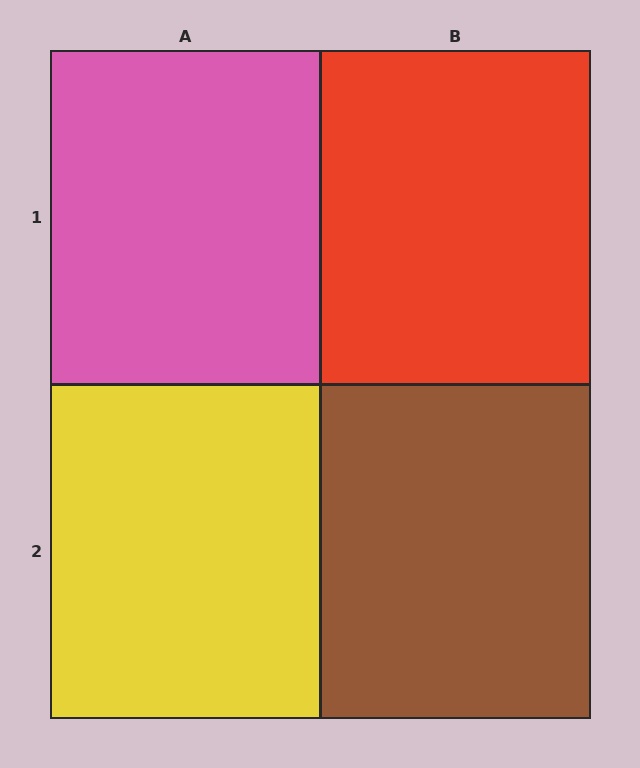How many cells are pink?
1 cell is pink.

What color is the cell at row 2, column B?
Brown.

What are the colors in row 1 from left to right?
Pink, red.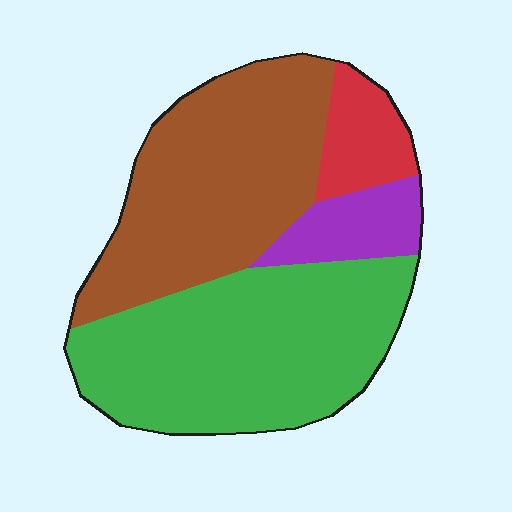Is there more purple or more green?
Green.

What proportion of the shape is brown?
Brown covers 38% of the shape.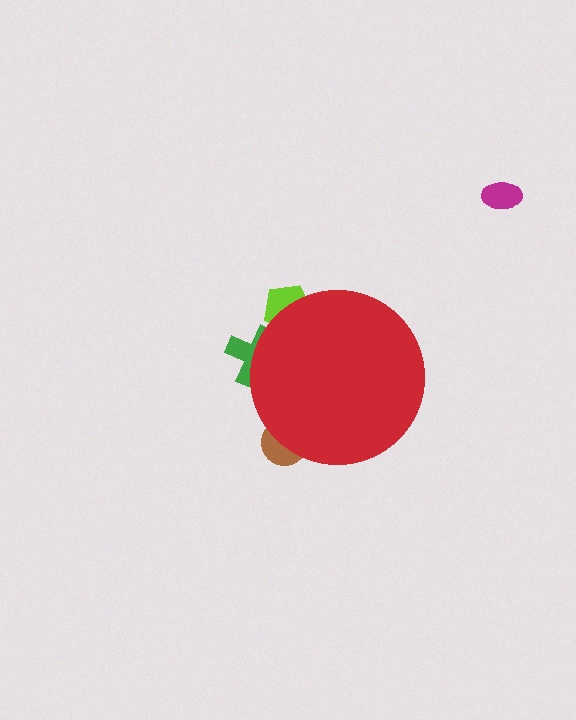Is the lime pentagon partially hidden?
Yes, the lime pentagon is partially hidden behind the red circle.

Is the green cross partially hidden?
Yes, the green cross is partially hidden behind the red circle.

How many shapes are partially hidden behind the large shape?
3 shapes are partially hidden.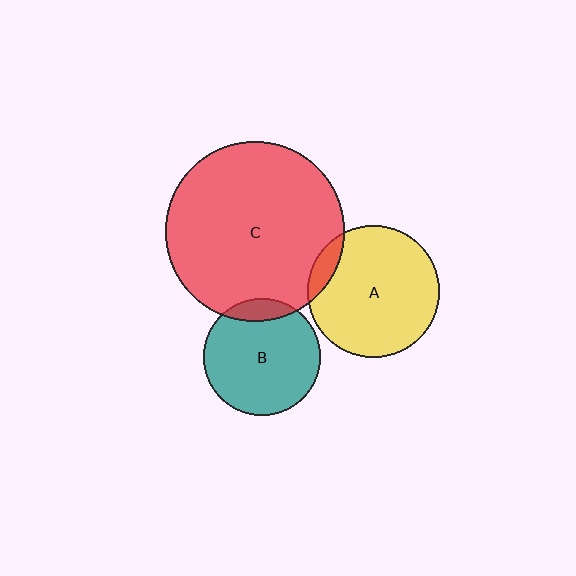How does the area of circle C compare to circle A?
Approximately 1.9 times.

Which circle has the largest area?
Circle C (red).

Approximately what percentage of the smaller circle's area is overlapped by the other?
Approximately 10%.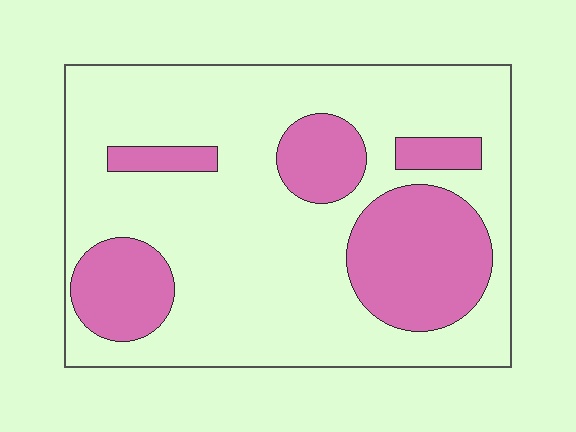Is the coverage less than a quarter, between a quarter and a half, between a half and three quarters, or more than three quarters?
Between a quarter and a half.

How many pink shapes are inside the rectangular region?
5.